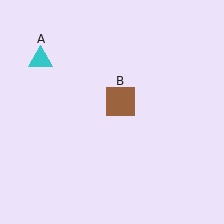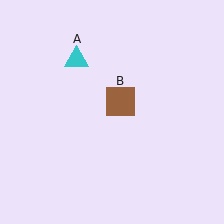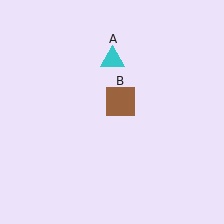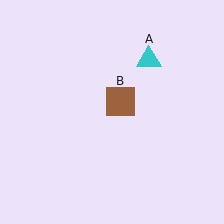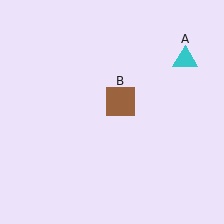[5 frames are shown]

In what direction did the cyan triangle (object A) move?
The cyan triangle (object A) moved right.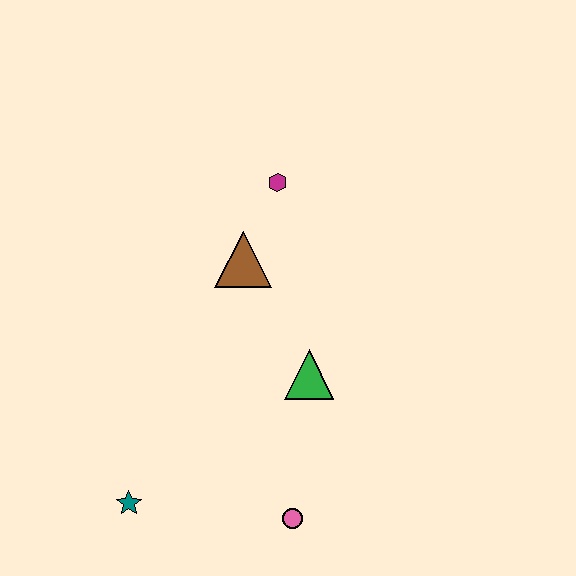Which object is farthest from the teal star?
The magenta hexagon is farthest from the teal star.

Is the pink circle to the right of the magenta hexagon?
Yes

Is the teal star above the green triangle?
No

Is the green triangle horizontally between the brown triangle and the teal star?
No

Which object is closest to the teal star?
The pink circle is closest to the teal star.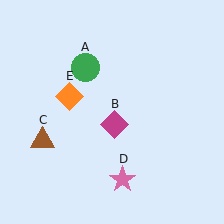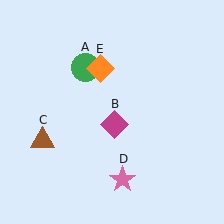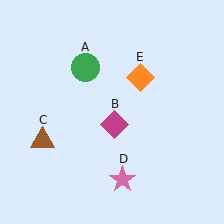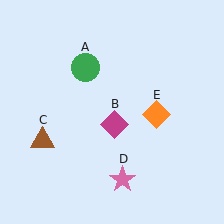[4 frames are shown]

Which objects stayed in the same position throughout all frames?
Green circle (object A) and magenta diamond (object B) and brown triangle (object C) and pink star (object D) remained stationary.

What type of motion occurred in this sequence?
The orange diamond (object E) rotated clockwise around the center of the scene.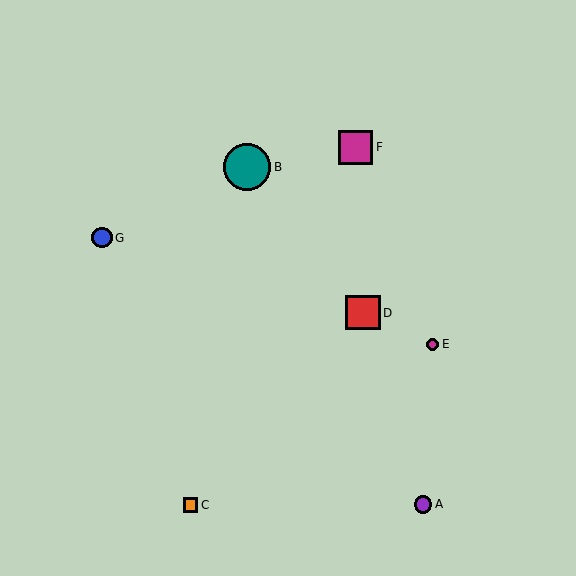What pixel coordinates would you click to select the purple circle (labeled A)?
Click at (423, 504) to select the purple circle A.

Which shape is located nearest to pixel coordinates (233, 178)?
The teal circle (labeled B) at (247, 167) is nearest to that location.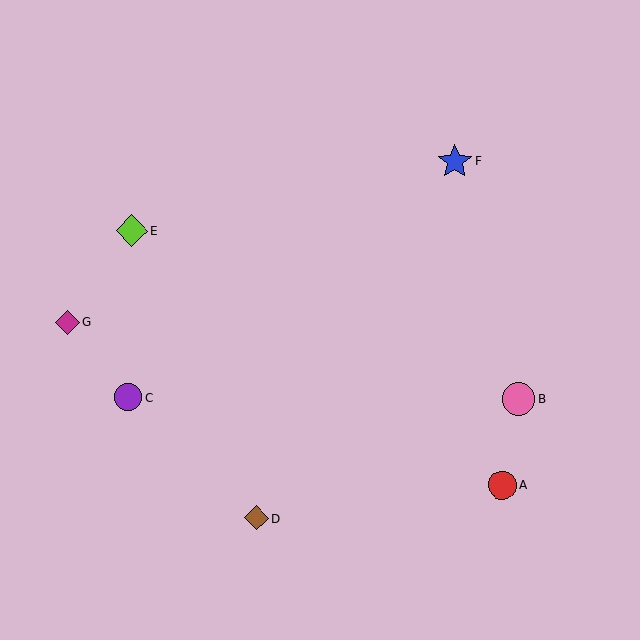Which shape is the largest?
The blue star (labeled F) is the largest.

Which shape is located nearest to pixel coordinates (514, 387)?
The pink circle (labeled B) at (519, 399) is nearest to that location.